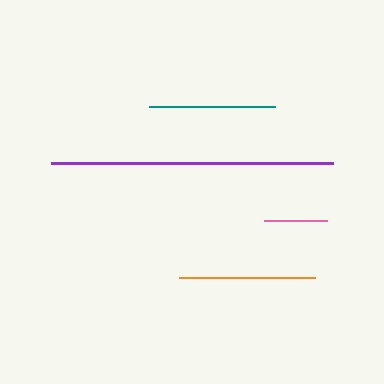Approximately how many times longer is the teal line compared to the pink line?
The teal line is approximately 2.0 times the length of the pink line.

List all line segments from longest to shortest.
From longest to shortest: purple, orange, teal, pink.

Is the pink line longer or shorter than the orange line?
The orange line is longer than the pink line.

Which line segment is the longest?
The purple line is the longest at approximately 283 pixels.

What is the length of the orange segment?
The orange segment is approximately 136 pixels long.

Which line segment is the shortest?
The pink line is the shortest at approximately 64 pixels.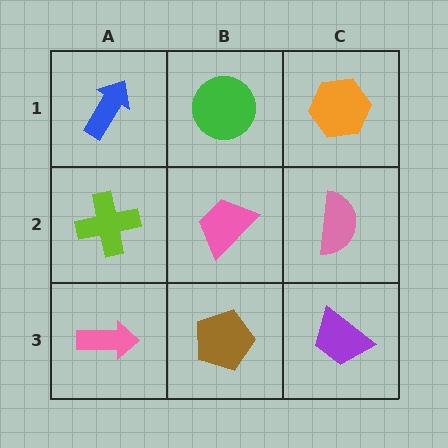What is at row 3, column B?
A brown pentagon.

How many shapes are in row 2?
3 shapes.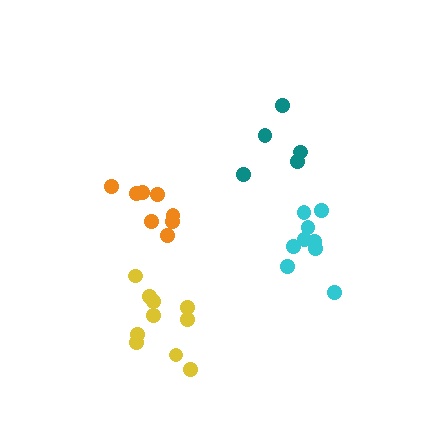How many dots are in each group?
Group 1: 9 dots, Group 2: 5 dots, Group 3: 8 dots, Group 4: 10 dots (32 total).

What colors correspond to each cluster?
The clusters are colored: cyan, teal, orange, yellow.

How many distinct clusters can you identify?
There are 4 distinct clusters.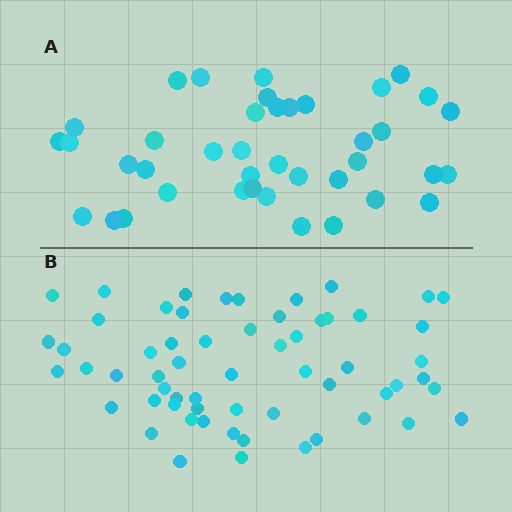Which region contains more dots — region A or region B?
Region B (the bottom region) has more dots.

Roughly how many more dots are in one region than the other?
Region B has approximately 20 more dots than region A.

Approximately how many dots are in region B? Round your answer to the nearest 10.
About 60 dots.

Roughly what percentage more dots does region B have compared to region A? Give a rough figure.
About 50% more.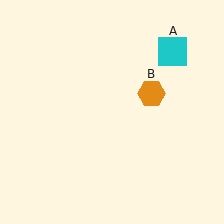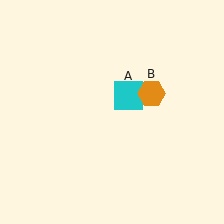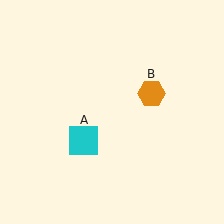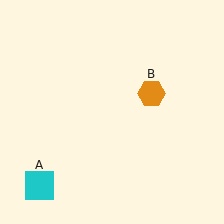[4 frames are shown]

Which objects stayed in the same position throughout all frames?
Orange hexagon (object B) remained stationary.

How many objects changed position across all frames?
1 object changed position: cyan square (object A).